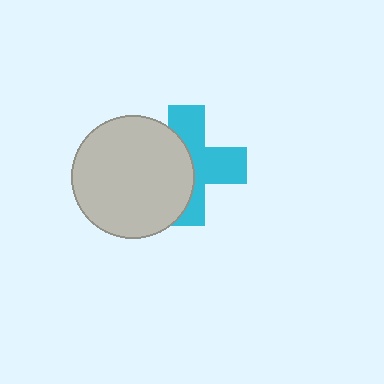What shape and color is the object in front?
The object in front is a light gray circle.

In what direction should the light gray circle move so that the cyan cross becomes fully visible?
The light gray circle should move left. That is the shortest direction to clear the overlap and leave the cyan cross fully visible.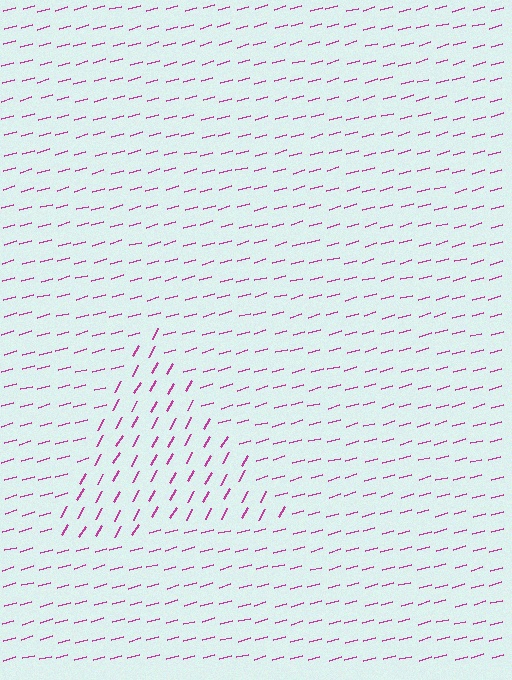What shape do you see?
I see a triangle.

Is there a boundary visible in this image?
Yes, there is a texture boundary formed by a change in line orientation.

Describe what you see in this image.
The image is filled with small magenta line segments. A triangle region in the image has lines oriented differently from the surrounding lines, creating a visible texture boundary.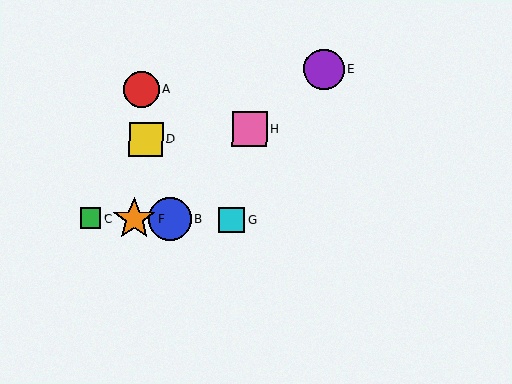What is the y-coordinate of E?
Object E is at y≈69.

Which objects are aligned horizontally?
Objects B, C, F, G are aligned horizontally.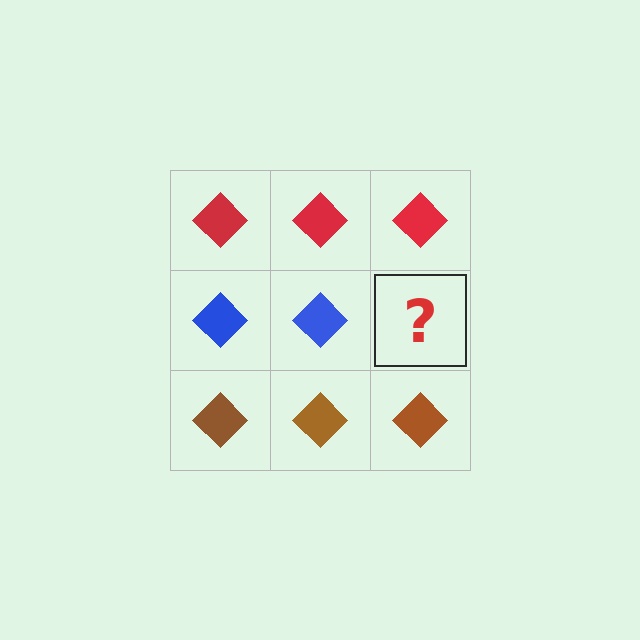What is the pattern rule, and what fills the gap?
The rule is that each row has a consistent color. The gap should be filled with a blue diamond.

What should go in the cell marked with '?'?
The missing cell should contain a blue diamond.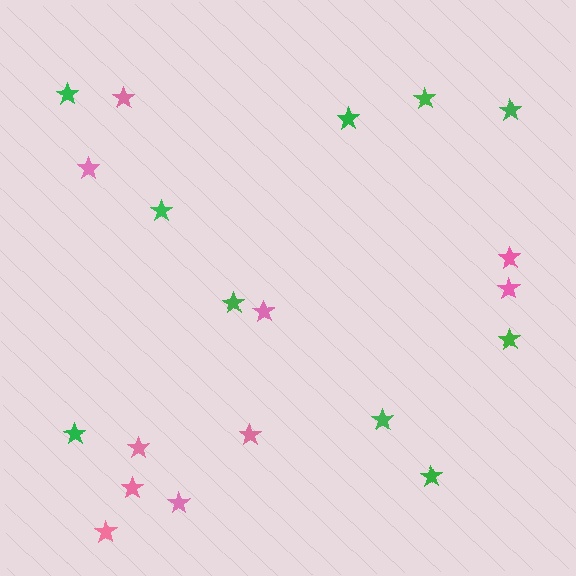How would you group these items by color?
There are 2 groups: one group of green stars (10) and one group of pink stars (10).